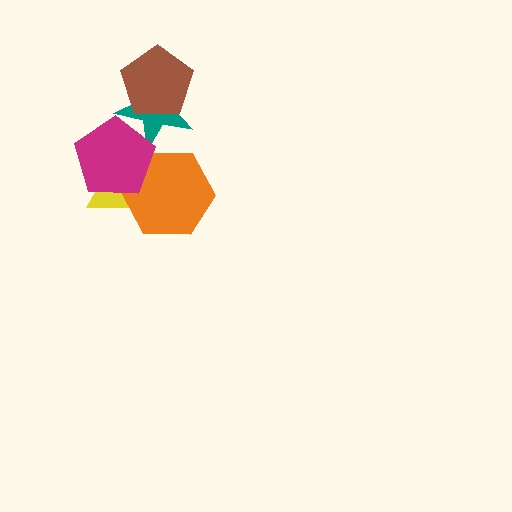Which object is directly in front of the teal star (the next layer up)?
The magenta pentagon is directly in front of the teal star.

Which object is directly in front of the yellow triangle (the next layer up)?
The orange hexagon is directly in front of the yellow triangle.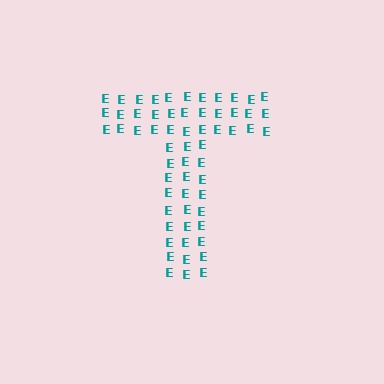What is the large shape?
The large shape is the letter T.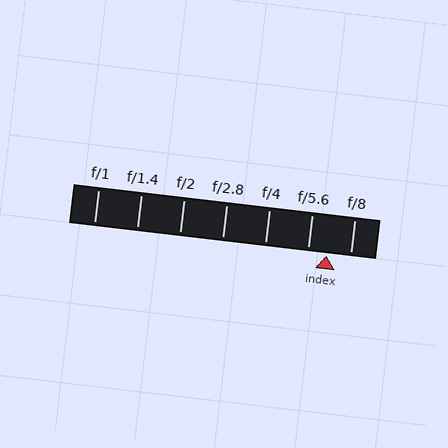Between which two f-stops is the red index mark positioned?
The index mark is between f/5.6 and f/8.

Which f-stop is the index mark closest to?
The index mark is closest to f/5.6.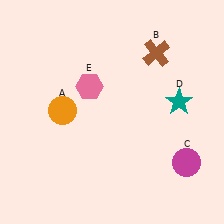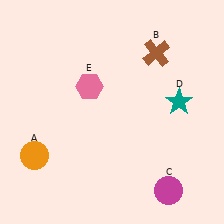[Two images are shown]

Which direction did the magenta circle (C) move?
The magenta circle (C) moved down.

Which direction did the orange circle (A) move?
The orange circle (A) moved down.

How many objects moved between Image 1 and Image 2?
2 objects moved between the two images.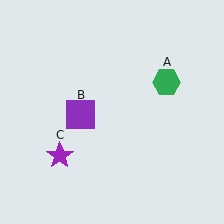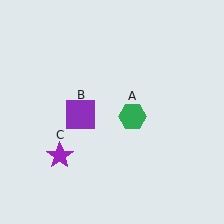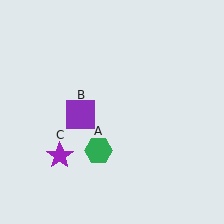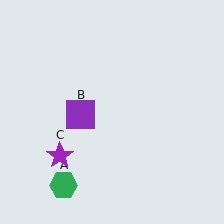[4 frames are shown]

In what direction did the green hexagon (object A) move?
The green hexagon (object A) moved down and to the left.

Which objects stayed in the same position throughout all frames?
Purple square (object B) and purple star (object C) remained stationary.